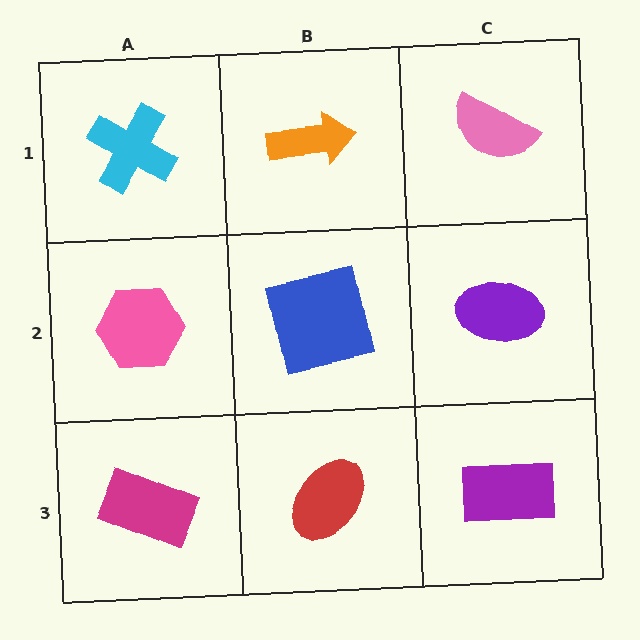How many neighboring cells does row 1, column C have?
2.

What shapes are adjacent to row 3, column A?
A pink hexagon (row 2, column A), a red ellipse (row 3, column B).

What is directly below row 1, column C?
A purple ellipse.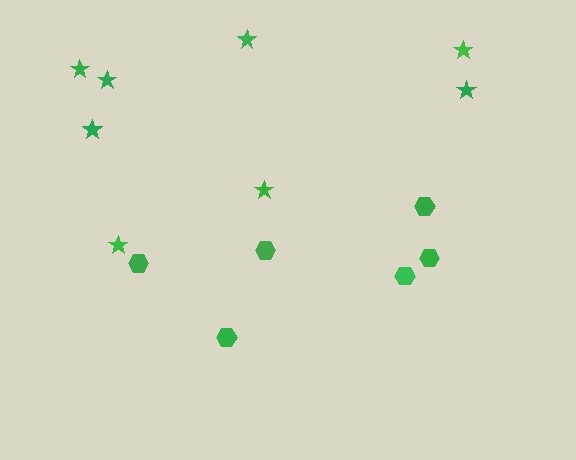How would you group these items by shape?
There are 2 groups: one group of stars (8) and one group of hexagons (6).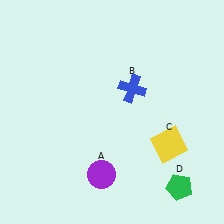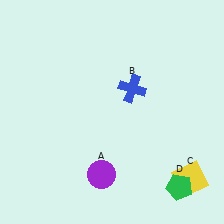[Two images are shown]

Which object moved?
The yellow square (C) moved down.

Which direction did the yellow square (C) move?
The yellow square (C) moved down.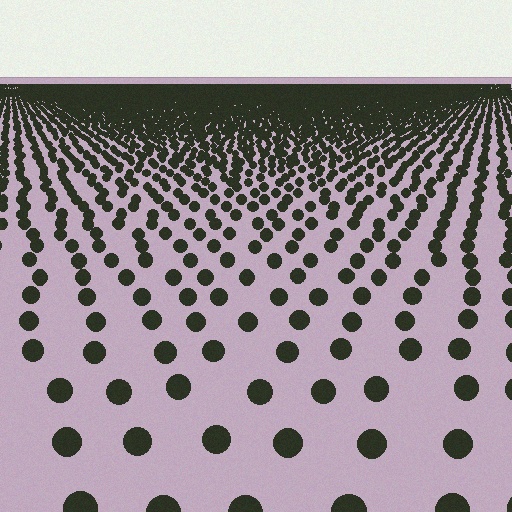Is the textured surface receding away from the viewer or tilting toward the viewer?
The surface is receding away from the viewer. Texture elements get smaller and denser toward the top.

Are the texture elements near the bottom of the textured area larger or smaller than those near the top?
Larger. Near the bottom, elements are closer to the viewer and appear at a bigger on-screen size.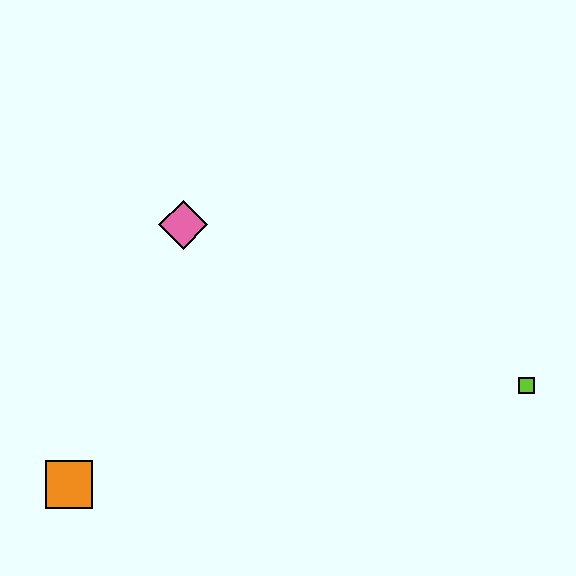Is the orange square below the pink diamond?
Yes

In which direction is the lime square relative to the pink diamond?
The lime square is to the right of the pink diamond.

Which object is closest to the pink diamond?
The orange square is closest to the pink diamond.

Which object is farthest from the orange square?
The lime square is farthest from the orange square.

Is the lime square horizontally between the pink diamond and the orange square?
No